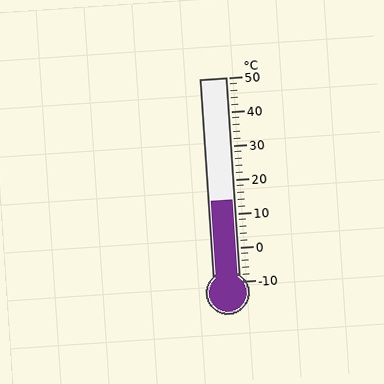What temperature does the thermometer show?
The thermometer shows approximately 14°C.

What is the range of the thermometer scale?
The thermometer scale ranges from -10°C to 50°C.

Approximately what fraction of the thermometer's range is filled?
The thermometer is filled to approximately 40% of its range.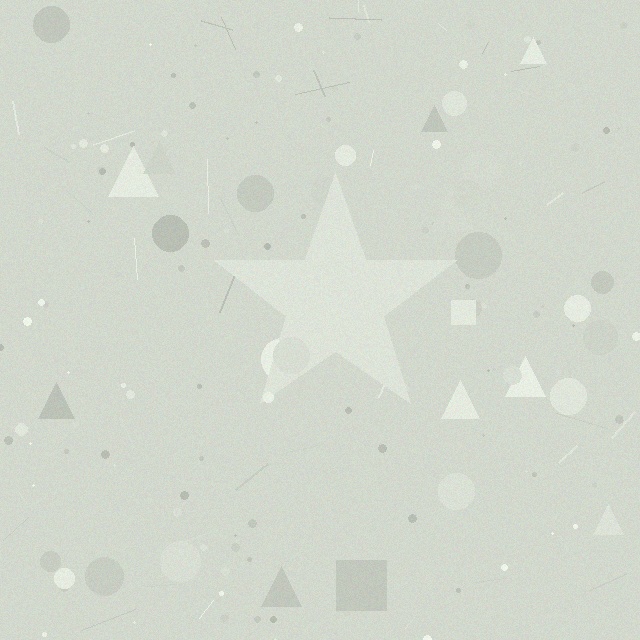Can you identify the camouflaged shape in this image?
The camouflaged shape is a star.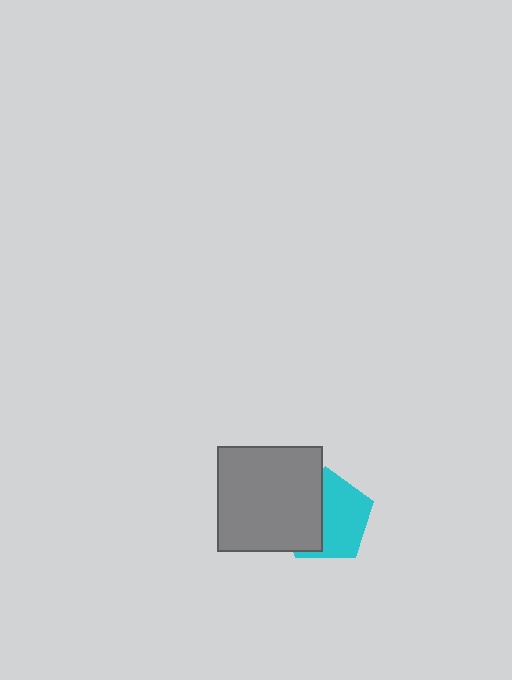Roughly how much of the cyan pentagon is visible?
About half of it is visible (roughly 56%).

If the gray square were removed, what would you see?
You would see the complete cyan pentagon.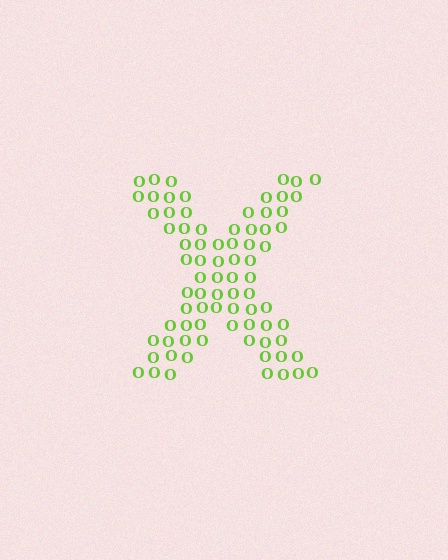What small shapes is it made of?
It is made of small letter O's.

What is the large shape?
The large shape is the letter X.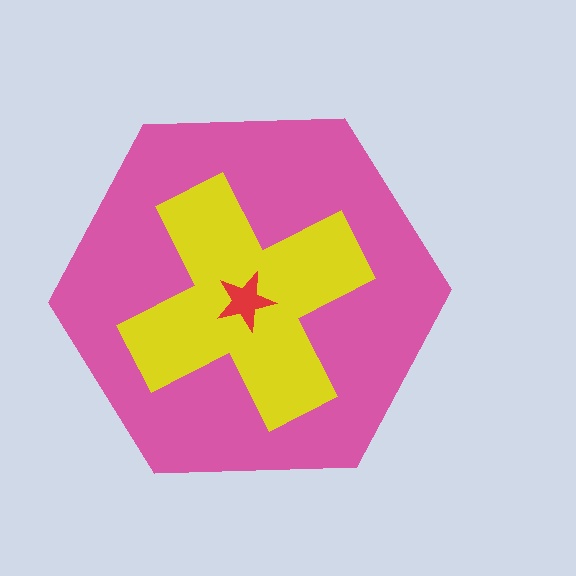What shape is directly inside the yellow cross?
The red star.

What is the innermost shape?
The red star.